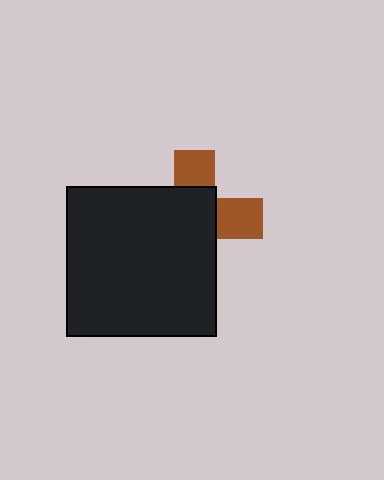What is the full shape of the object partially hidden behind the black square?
The partially hidden object is a brown cross.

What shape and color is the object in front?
The object in front is a black square.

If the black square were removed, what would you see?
You would see the complete brown cross.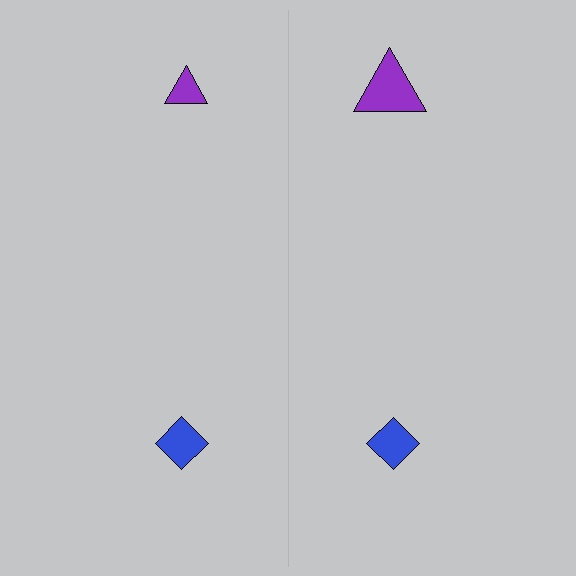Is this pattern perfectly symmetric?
No, the pattern is not perfectly symmetric. The purple triangle on the right side has a different size than its mirror counterpart.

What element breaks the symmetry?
The purple triangle on the right side has a different size than its mirror counterpart.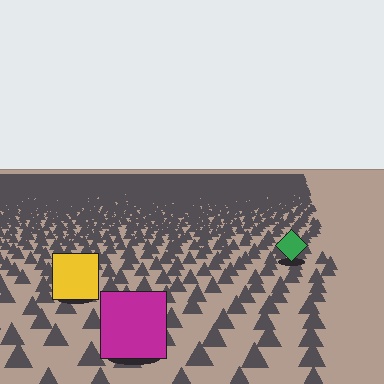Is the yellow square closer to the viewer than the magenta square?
No. The magenta square is closer — you can tell from the texture gradient: the ground texture is coarser near it.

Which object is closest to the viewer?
The magenta square is closest. The texture marks near it are larger and more spread out.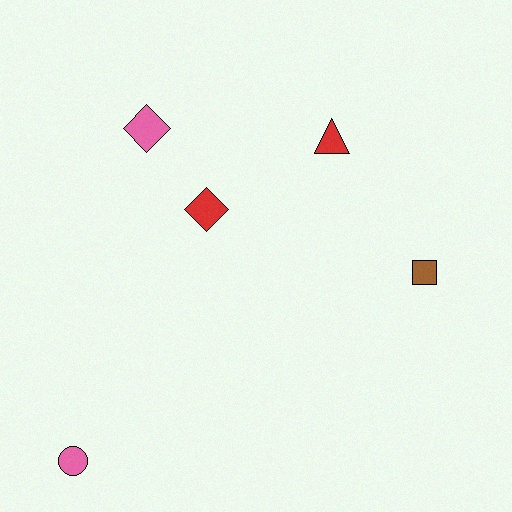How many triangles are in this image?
There is 1 triangle.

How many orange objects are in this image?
There are no orange objects.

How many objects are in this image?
There are 5 objects.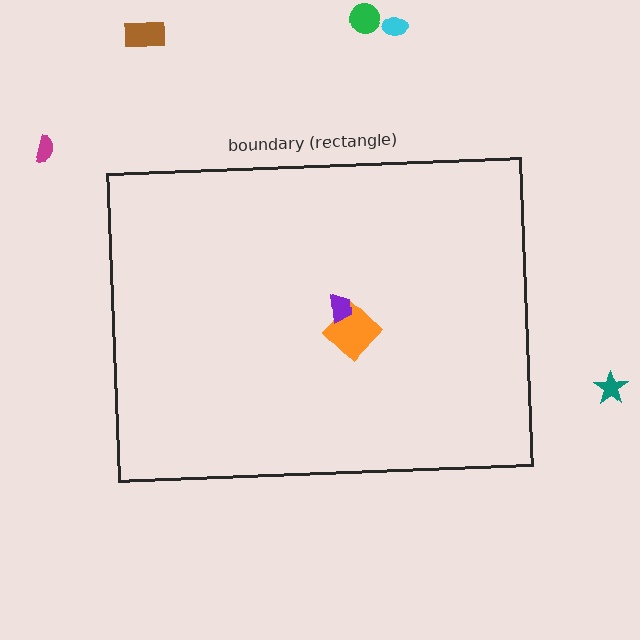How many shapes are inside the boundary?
2 inside, 5 outside.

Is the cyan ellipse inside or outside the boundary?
Outside.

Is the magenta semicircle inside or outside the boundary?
Outside.